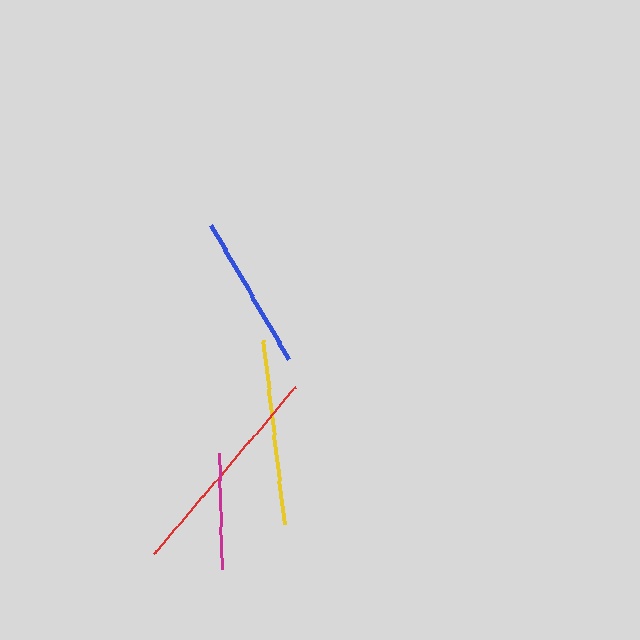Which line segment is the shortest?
The magenta line is the shortest at approximately 117 pixels.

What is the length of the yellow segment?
The yellow segment is approximately 186 pixels long.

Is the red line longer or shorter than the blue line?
The red line is longer than the blue line.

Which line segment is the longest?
The red line is the longest at approximately 219 pixels.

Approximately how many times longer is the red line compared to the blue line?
The red line is approximately 1.4 times the length of the blue line.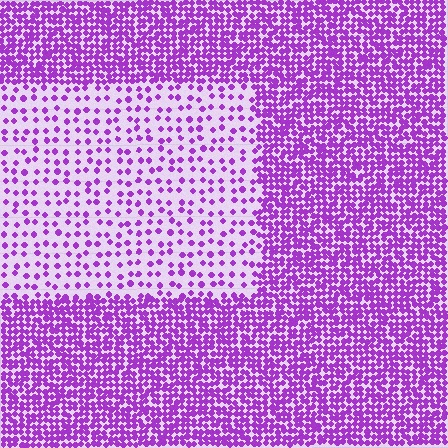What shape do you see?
I see a rectangle.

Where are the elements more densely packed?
The elements are more densely packed outside the rectangle boundary.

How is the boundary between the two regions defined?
The boundary is defined by a change in element density (approximately 3.0x ratio). All elements are the same color, size, and shape.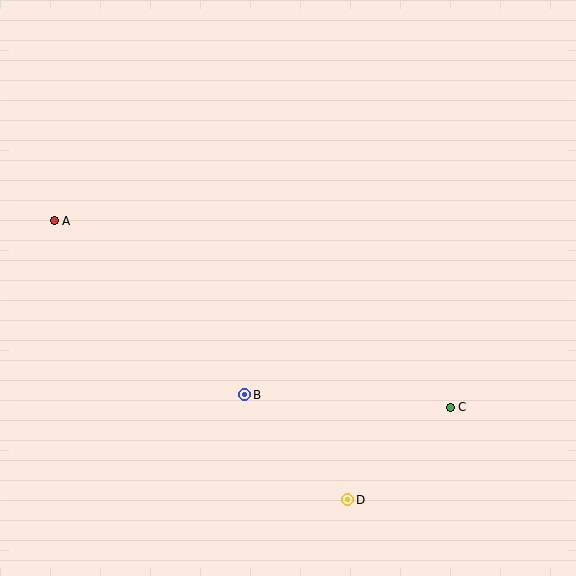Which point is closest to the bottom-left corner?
Point B is closest to the bottom-left corner.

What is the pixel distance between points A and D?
The distance between A and D is 405 pixels.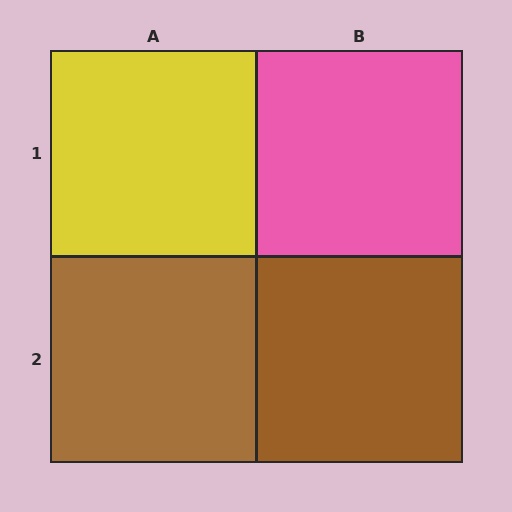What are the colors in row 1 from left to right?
Yellow, pink.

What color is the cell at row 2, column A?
Brown.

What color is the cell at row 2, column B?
Brown.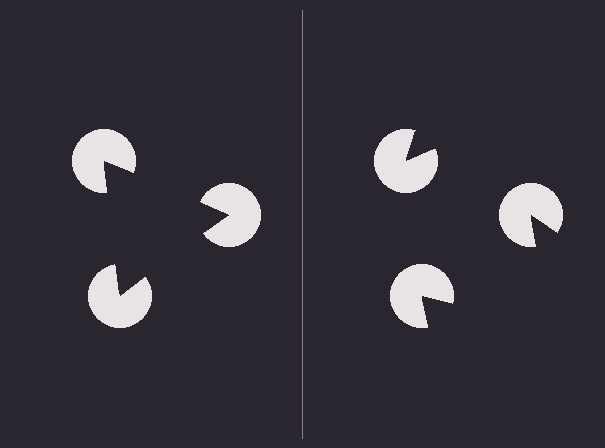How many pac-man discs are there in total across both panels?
6 — 3 on each side.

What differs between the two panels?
The pac-man discs are positioned identically on both sides; only the wedge orientations differ. On the left they align to a triangle; on the right they are misaligned.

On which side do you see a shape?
An illusory triangle appears on the left side. On the right side the wedge cuts are rotated, so no coherent shape forms.